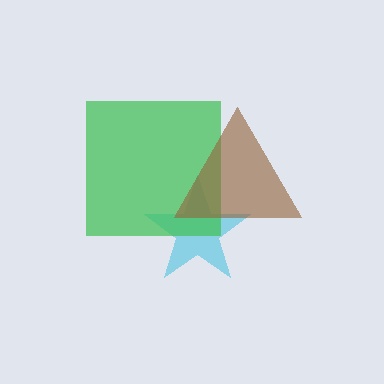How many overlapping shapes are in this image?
There are 3 overlapping shapes in the image.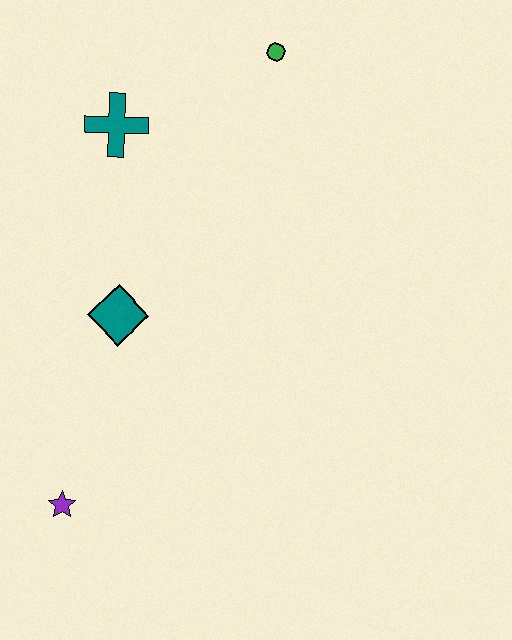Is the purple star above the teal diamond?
No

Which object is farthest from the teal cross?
The purple star is farthest from the teal cross.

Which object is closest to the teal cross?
The green circle is closest to the teal cross.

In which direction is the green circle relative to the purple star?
The green circle is above the purple star.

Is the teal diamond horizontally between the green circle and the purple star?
Yes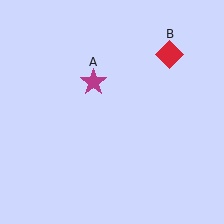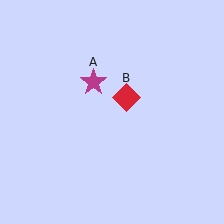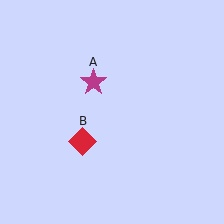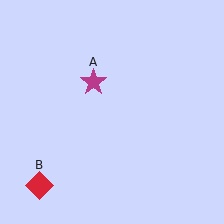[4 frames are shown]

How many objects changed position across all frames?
1 object changed position: red diamond (object B).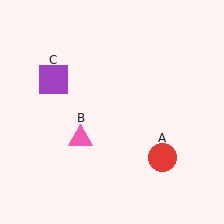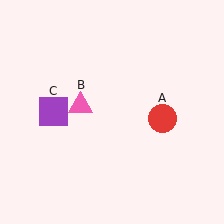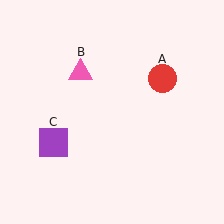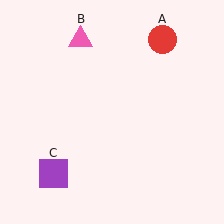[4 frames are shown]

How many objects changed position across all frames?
3 objects changed position: red circle (object A), pink triangle (object B), purple square (object C).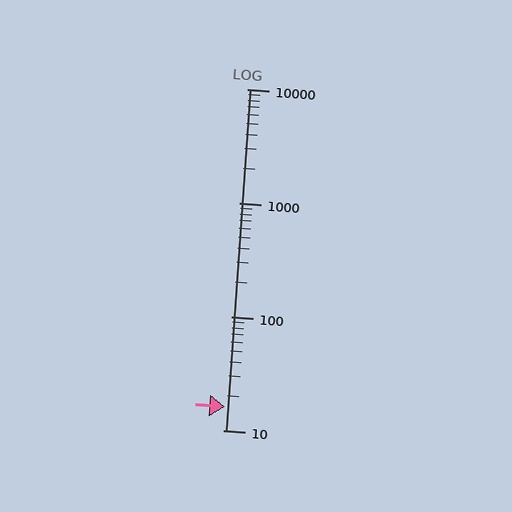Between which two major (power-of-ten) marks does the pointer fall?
The pointer is between 10 and 100.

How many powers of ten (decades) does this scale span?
The scale spans 3 decades, from 10 to 10000.